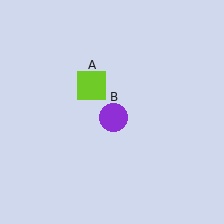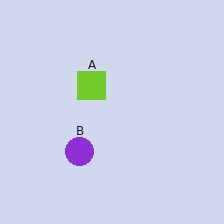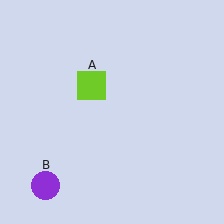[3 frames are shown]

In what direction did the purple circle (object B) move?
The purple circle (object B) moved down and to the left.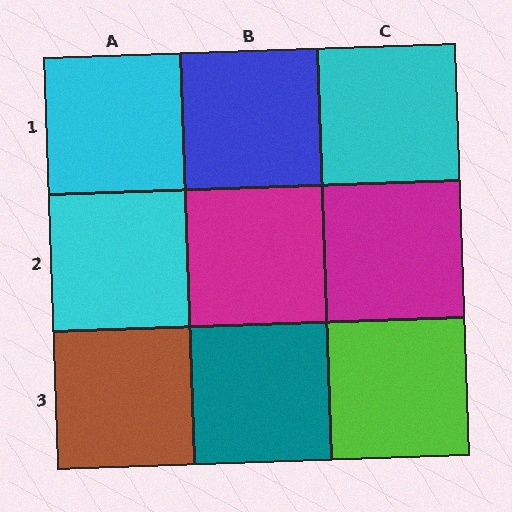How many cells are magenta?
2 cells are magenta.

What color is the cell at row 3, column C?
Lime.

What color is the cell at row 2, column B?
Magenta.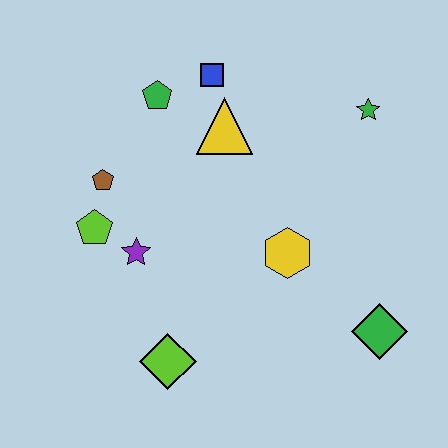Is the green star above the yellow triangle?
Yes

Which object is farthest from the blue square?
The green diamond is farthest from the blue square.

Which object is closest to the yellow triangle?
The blue square is closest to the yellow triangle.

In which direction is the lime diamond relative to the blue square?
The lime diamond is below the blue square.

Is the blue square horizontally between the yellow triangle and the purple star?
Yes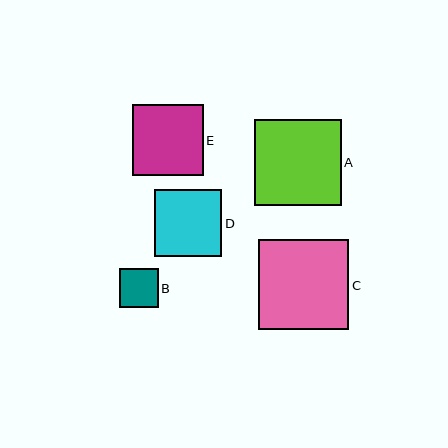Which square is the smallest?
Square B is the smallest with a size of approximately 39 pixels.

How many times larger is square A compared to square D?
Square A is approximately 1.3 times the size of square D.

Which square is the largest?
Square C is the largest with a size of approximately 90 pixels.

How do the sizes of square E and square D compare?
Square E and square D are approximately the same size.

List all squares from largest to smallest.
From largest to smallest: C, A, E, D, B.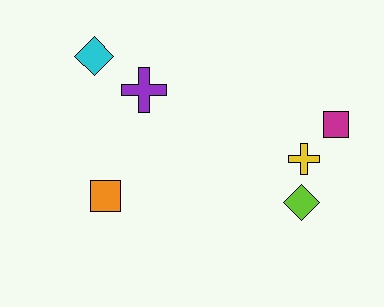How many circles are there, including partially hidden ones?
There are no circles.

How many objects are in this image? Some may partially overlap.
There are 6 objects.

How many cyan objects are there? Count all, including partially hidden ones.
There is 1 cyan object.